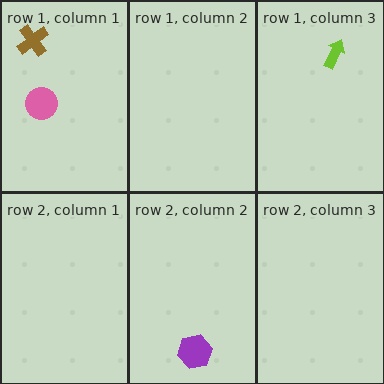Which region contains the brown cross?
The row 1, column 1 region.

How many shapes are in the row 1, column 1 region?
2.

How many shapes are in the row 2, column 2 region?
1.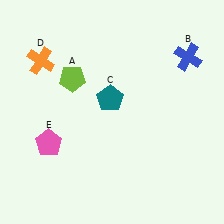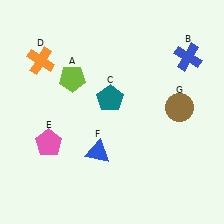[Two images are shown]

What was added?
A blue triangle (F), a brown circle (G) were added in Image 2.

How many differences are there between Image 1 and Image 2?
There are 2 differences between the two images.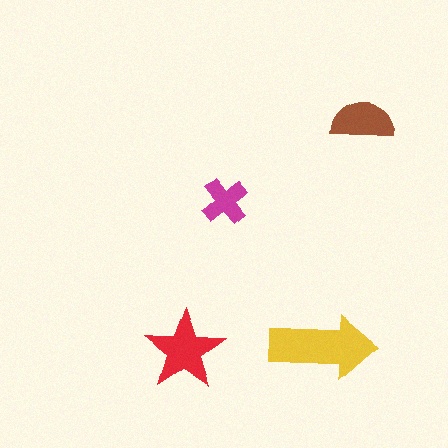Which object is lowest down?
The red star is bottommost.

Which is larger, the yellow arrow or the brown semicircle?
The yellow arrow.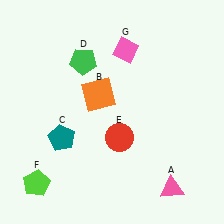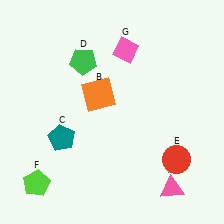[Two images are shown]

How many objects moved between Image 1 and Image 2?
1 object moved between the two images.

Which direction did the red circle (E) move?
The red circle (E) moved right.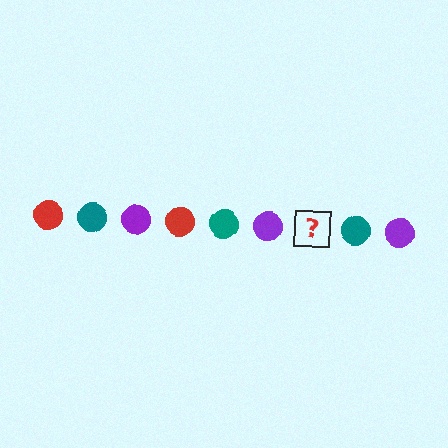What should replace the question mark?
The question mark should be replaced with a red circle.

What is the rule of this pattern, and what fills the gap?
The rule is that the pattern cycles through red, teal, purple circles. The gap should be filled with a red circle.